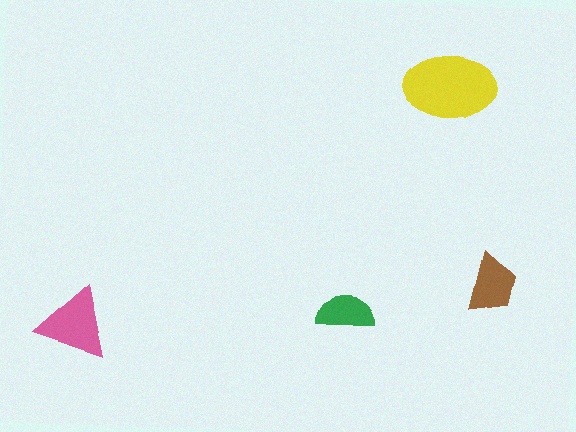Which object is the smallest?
The green semicircle.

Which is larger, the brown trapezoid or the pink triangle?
The pink triangle.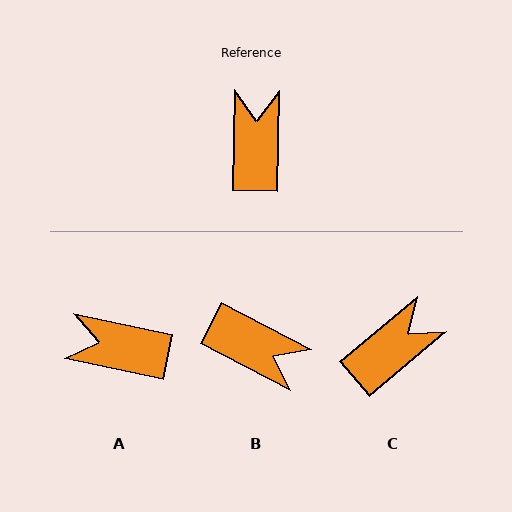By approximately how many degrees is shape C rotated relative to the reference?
Approximately 49 degrees clockwise.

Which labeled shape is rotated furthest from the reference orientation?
B, about 116 degrees away.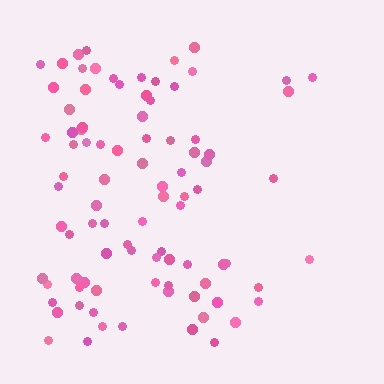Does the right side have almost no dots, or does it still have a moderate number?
Still a moderate number, just noticeably fewer than the left.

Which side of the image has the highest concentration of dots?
The left.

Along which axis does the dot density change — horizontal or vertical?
Horizontal.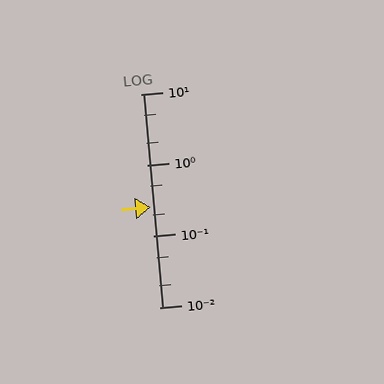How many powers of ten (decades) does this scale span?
The scale spans 3 decades, from 0.01 to 10.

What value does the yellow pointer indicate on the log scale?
The pointer indicates approximately 0.26.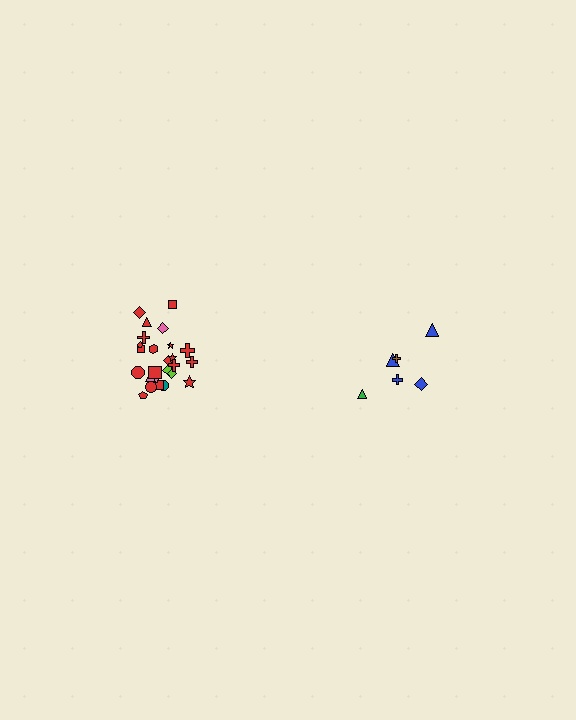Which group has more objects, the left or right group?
The left group.